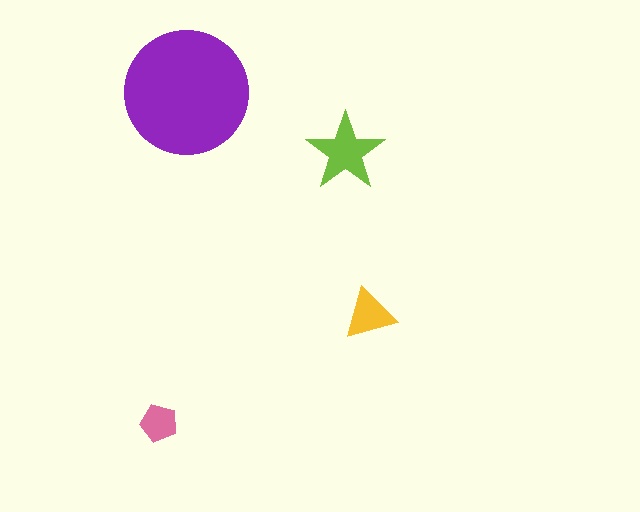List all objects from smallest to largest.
The pink pentagon, the yellow triangle, the lime star, the purple circle.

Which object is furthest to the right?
The yellow triangle is rightmost.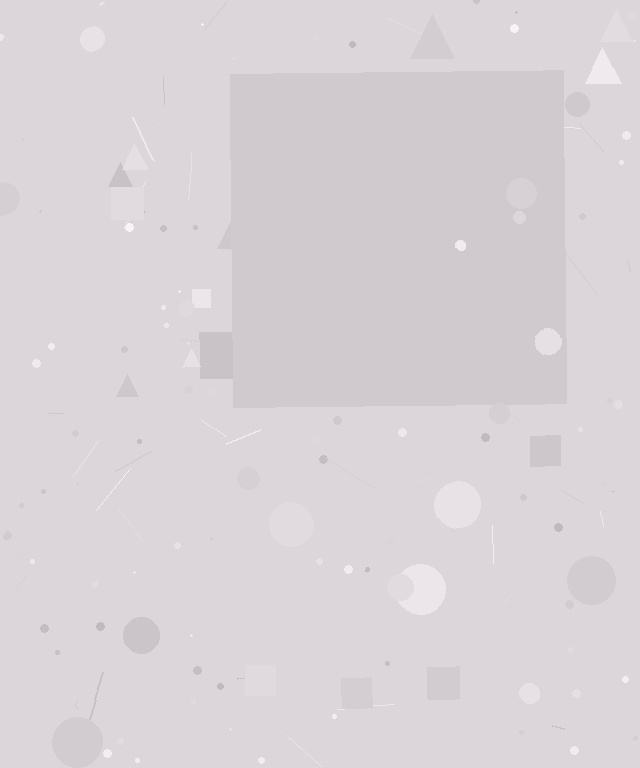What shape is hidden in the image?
A square is hidden in the image.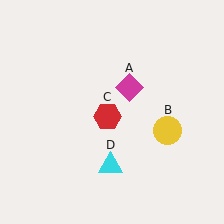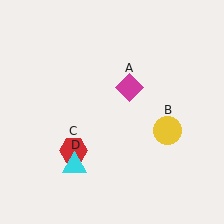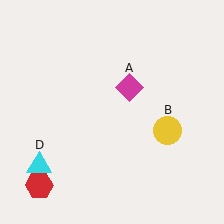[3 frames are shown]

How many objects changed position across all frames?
2 objects changed position: red hexagon (object C), cyan triangle (object D).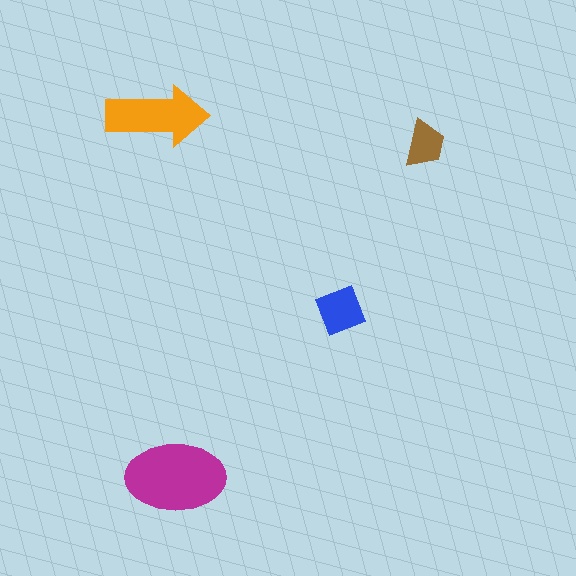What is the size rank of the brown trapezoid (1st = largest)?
4th.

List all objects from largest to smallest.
The magenta ellipse, the orange arrow, the blue diamond, the brown trapezoid.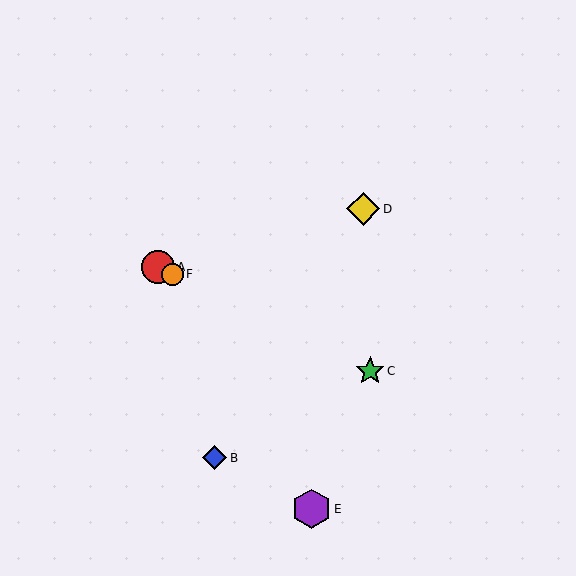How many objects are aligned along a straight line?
3 objects (A, C, F) are aligned along a straight line.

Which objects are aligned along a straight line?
Objects A, C, F are aligned along a straight line.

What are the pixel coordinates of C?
Object C is at (370, 371).